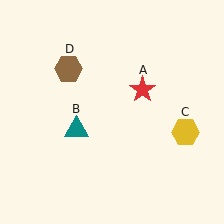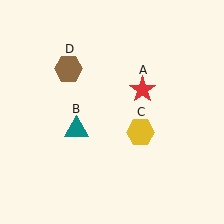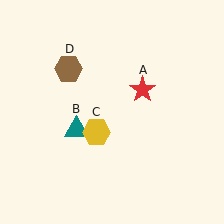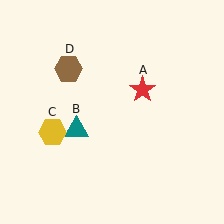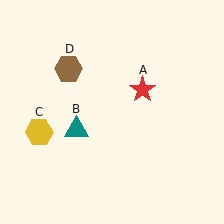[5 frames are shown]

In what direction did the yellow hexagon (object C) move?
The yellow hexagon (object C) moved left.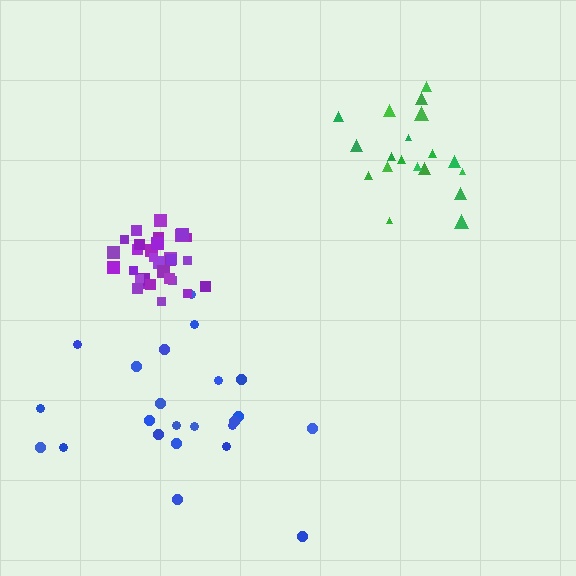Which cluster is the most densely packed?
Purple.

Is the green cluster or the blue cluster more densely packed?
Green.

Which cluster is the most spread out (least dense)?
Blue.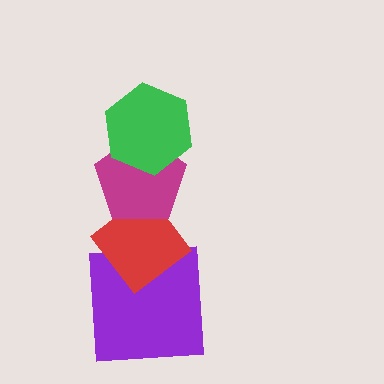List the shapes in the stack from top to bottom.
From top to bottom: the green hexagon, the magenta pentagon, the red diamond, the purple square.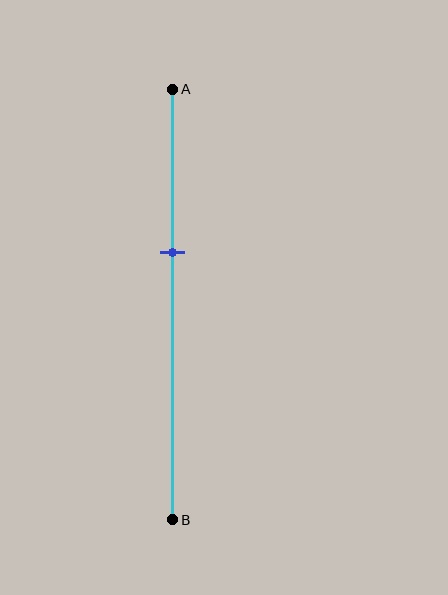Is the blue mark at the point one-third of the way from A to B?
No, the mark is at about 40% from A, not at the 33% one-third point.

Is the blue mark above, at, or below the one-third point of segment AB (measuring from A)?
The blue mark is below the one-third point of segment AB.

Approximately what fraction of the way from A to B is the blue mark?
The blue mark is approximately 40% of the way from A to B.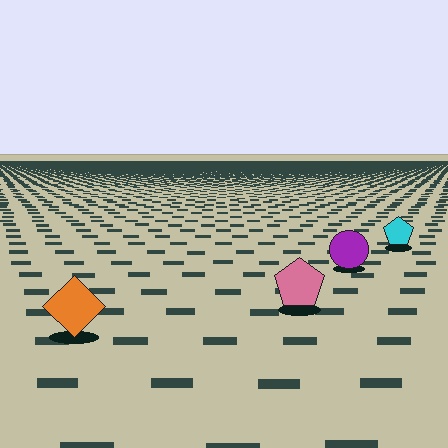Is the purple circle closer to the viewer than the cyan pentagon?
Yes. The purple circle is closer — you can tell from the texture gradient: the ground texture is coarser near it.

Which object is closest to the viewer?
The orange diamond is closest. The texture marks near it are larger and more spread out.